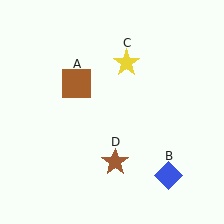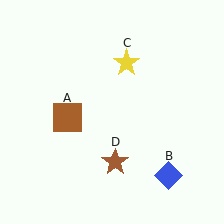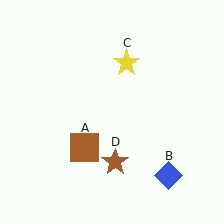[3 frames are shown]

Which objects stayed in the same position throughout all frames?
Blue diamond (object B) and yellow star (object C) and brown star (object D) remained stationary.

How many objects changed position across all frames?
1 object changed position: brown square (object A).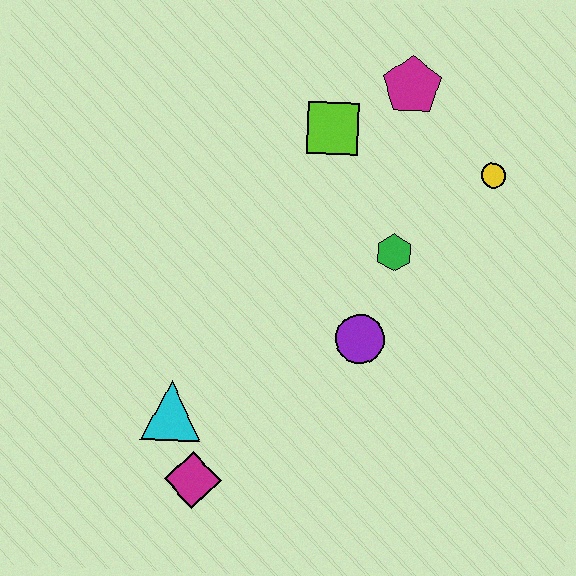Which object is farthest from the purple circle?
The magenta pentagon is farthest from the purple circle.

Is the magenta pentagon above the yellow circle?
Yes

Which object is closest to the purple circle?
The green hexagon is closest to the purple circle.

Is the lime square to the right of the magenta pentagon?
No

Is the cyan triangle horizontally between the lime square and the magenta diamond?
No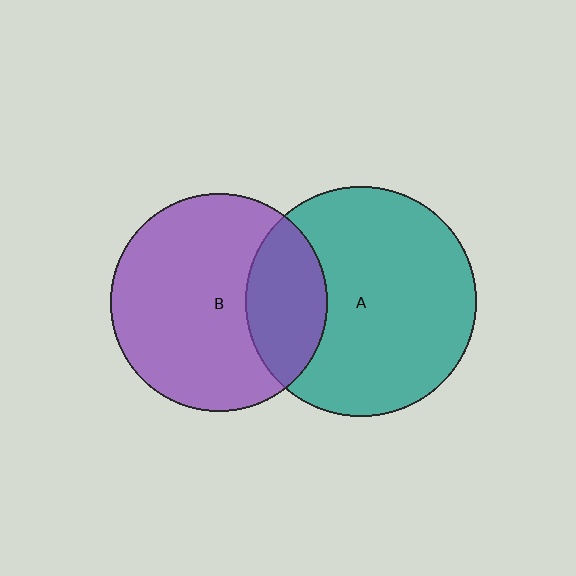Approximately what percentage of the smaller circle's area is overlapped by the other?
Approximately 25%.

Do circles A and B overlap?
Yes.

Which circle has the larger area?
Circle A (teal).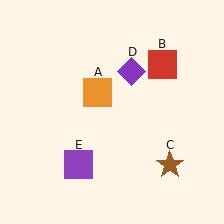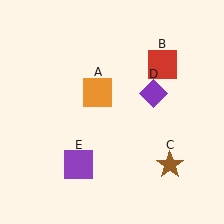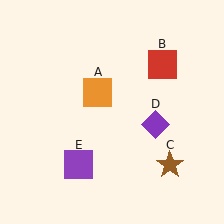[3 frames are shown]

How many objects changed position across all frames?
1 object changed position: purple diamond (object D).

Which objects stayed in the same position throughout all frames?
Orange square (object A) and red square (object B) and brown star (object C) and purple square (object E) remained stationary.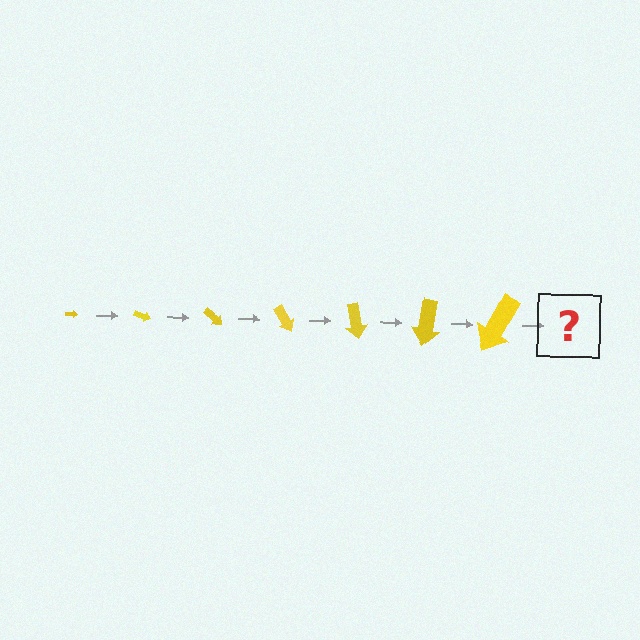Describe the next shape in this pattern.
It should be an arrow, larger than the previous one and rotated 140 degrees from the start.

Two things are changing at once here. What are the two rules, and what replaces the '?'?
The two rules are that the arrow grows larger each step and it rotates 20 degrees each step. The '?' should be an arrow, larger than the previous one and rotated 140 degrees from the start.